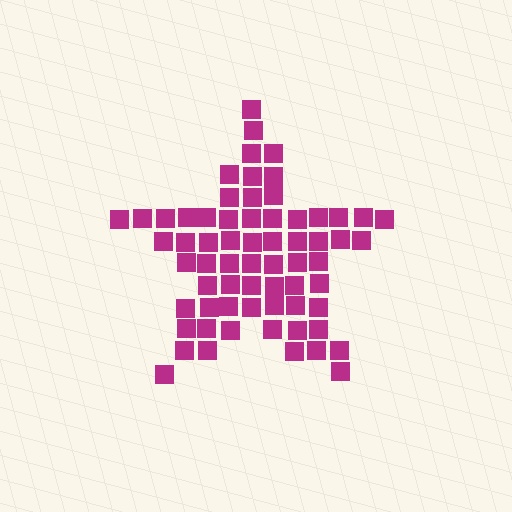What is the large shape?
The large shape is a star.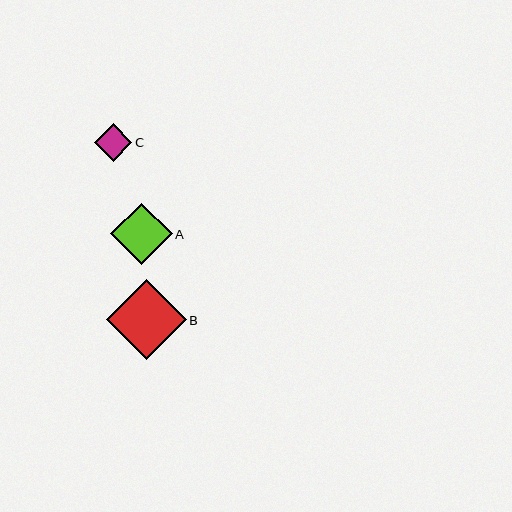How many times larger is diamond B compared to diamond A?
Diamond B is approximately 1.3 times the size of diamond A.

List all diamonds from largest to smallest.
From largest to smallest: B, A, C.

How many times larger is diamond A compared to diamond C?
Diamond A is approximately 1.6 times the size of diamond C.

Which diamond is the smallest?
Diamond C is the smallest with a size of approximately 37 pixels.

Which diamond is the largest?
Diamond B is the largest with a size of approximately 80 pixels.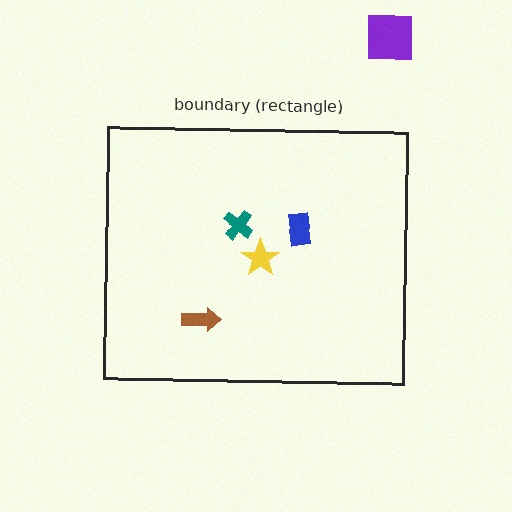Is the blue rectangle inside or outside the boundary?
Inside.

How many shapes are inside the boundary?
4 inside, 1 outside.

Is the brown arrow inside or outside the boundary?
Inside.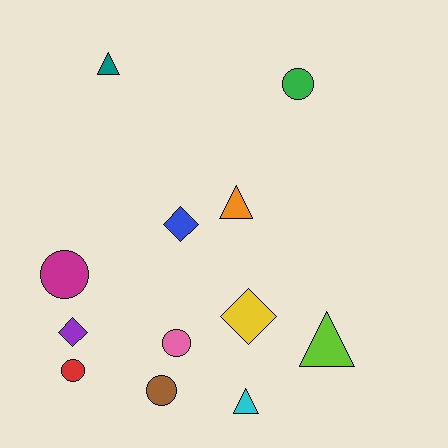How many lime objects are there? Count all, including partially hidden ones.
There is 1 lime object.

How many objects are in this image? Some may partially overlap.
There are 12 objects.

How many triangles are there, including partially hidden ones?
There are 4 triangles.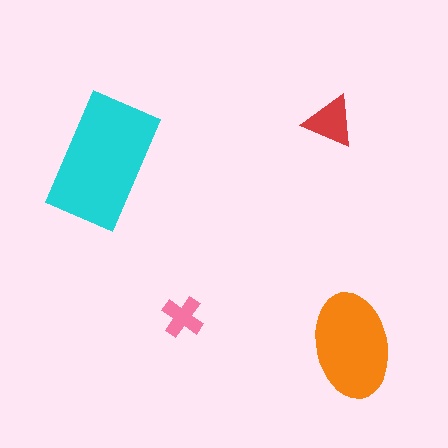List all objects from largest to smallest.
The cyan rectangle, the orange ellipse, the red triangle, the pink cross.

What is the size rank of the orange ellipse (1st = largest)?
2nd.